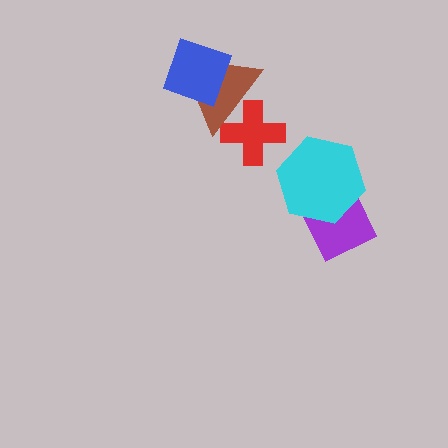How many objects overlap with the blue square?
1 object overlaps with the blue square.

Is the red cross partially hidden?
Yes, it is partially covered by another shape.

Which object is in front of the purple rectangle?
The cyan hexagon is in front of the purple rectangle.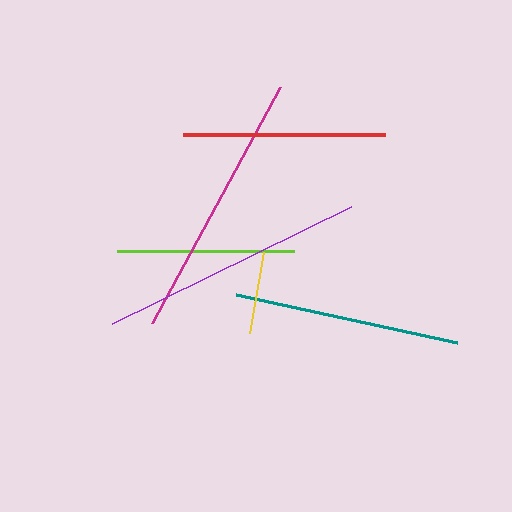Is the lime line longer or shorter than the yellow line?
The lime line is longer than the yellow line.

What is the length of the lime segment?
The lime segment is approximately 178 pixels long.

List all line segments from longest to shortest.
From longest to shortest: magenta, purple, teal, red, lime, yellow.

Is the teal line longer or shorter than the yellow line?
The teal line is longer than the yellow line.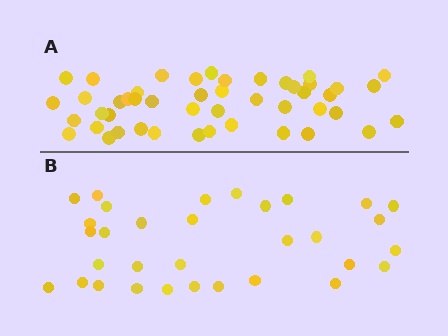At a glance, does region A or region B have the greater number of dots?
Region A (the top region) has more dots.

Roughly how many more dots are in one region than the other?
Region A has approximately 15 more dots than region B.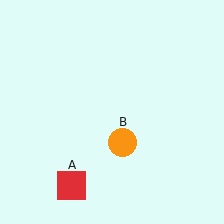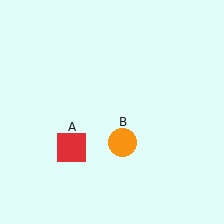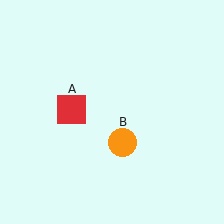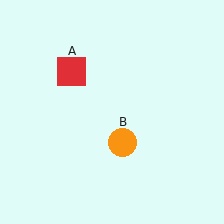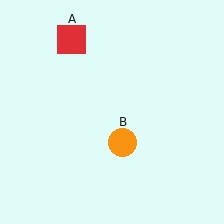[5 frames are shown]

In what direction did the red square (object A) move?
The red square (object A) moved up.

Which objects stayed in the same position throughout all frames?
Orange circle (object B) remained stationary.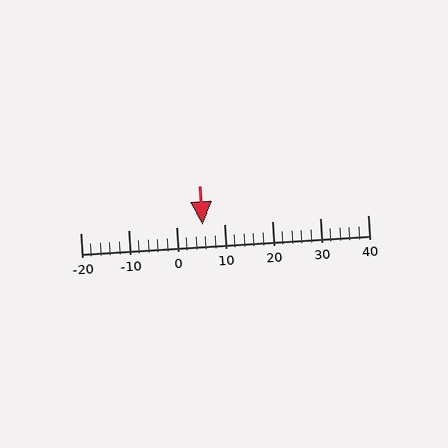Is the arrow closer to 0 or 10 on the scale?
The arrow is closer to 10.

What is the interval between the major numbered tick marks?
The major tick marks are spaced 10 units apart.